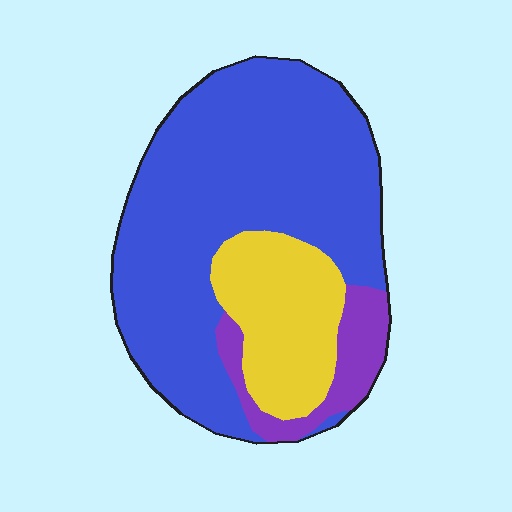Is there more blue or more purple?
Blue.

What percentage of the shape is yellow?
Yellow takes up about one fifth (1/5) of the shape.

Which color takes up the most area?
Blue, at roughly 70%.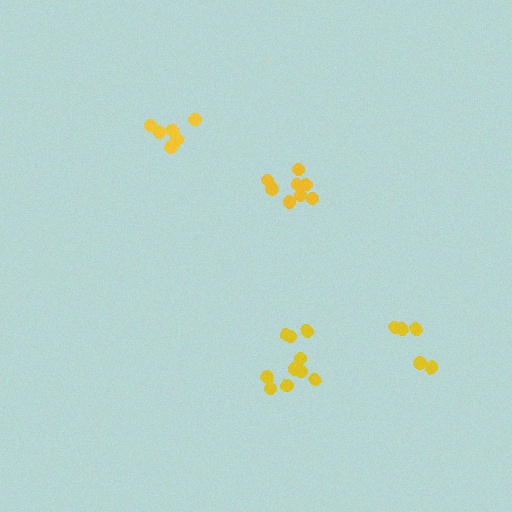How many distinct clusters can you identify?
There are 4 distinct clusters.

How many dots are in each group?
Group 1: 6 dots, Group 2: 10 dots, Group 3: 8 dots, Group 4: 5 dots (29 total).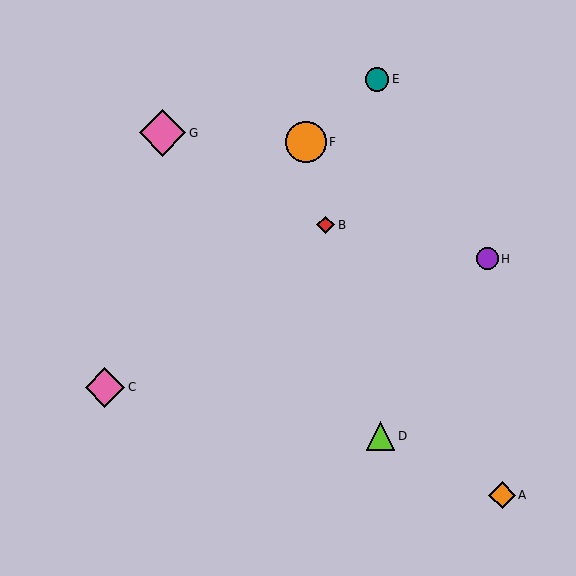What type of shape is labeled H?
Shape H is a purple circle.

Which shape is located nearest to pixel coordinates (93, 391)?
The pink diamond (labeled C) at (105, 387) is nearest to that location.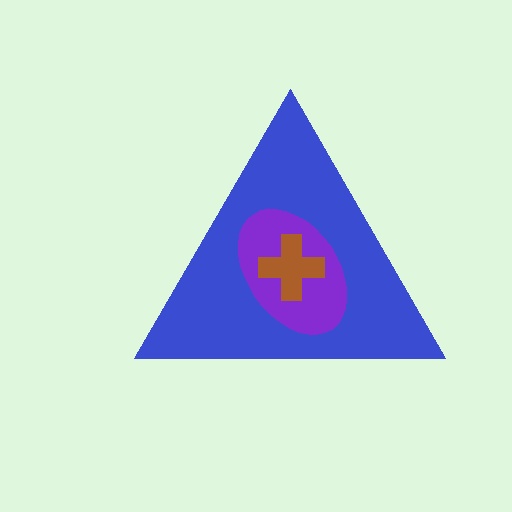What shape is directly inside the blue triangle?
The purple ellipse.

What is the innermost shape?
The brown cross.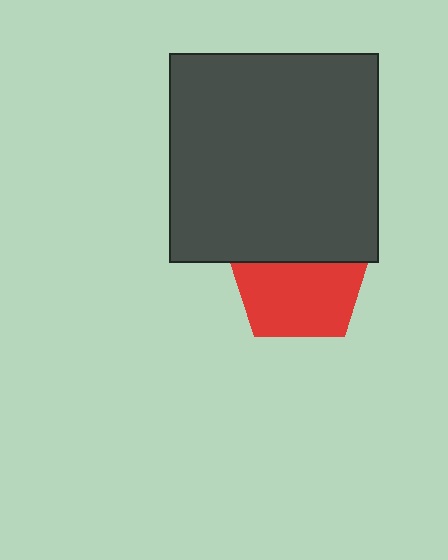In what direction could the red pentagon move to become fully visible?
The red pentagon could move down. That would shift it out from behind the dark gray square entirely.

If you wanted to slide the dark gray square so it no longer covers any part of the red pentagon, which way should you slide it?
Slide it up — that is the most direct way to separate the two shapes.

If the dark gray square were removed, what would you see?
You would see the complete red pentagon.